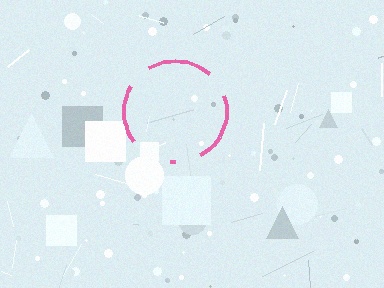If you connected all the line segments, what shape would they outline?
They would outline a circle.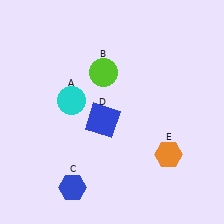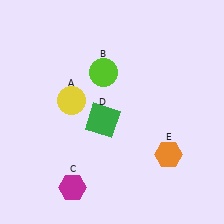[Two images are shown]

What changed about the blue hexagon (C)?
In Image 1, C is blue. In Image 2, it changed to magenta.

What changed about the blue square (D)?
In Image 1, D is blue. In Image 2, it changed to green.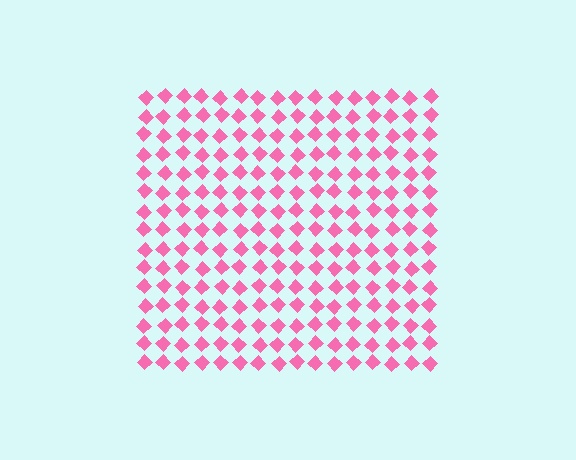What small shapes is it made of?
It is made of small diamonds.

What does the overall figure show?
The overall figure shows a square.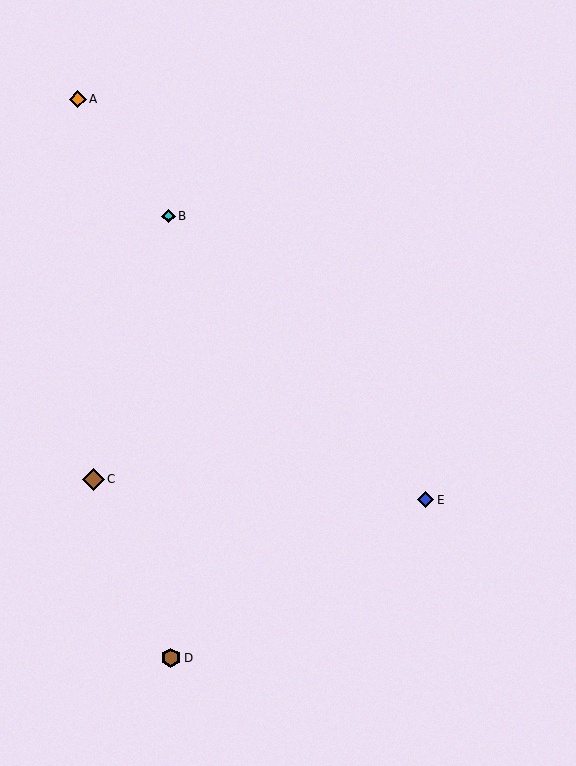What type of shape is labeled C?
Shape C is a brown diamond.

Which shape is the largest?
The brown diamond (labeled C) is the largest.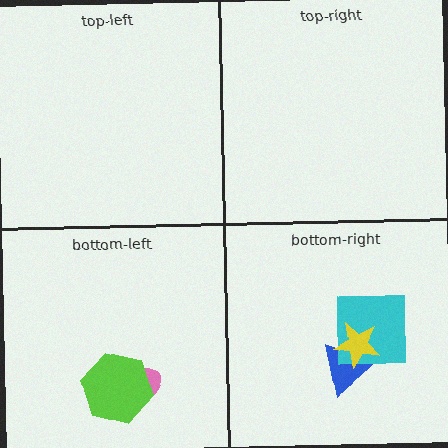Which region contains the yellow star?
The bottom-right region.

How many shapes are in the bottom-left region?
2.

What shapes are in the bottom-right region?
The blue triangle, the cyan square, the yellow star.